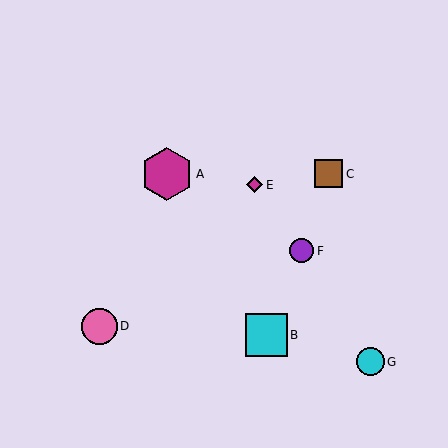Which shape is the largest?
The magenta hexagon (labeled A) is the largest.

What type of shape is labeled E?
Shape E is a magenta diamond.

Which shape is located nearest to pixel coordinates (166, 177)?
The magenta hexagon (labeled A) at (167, 174) is nearest to that location.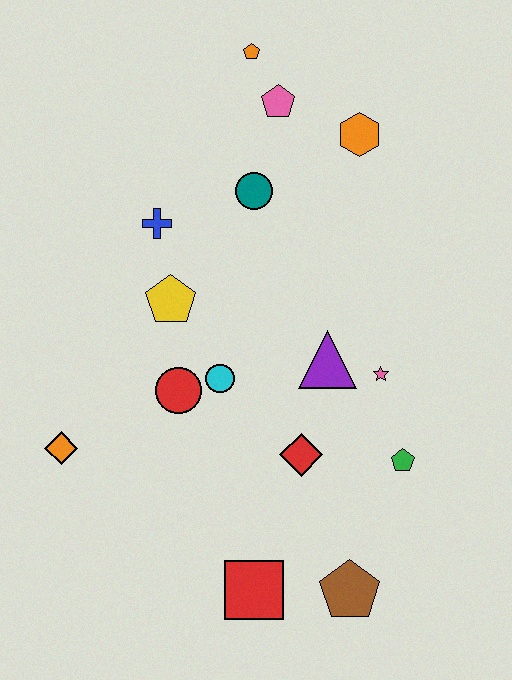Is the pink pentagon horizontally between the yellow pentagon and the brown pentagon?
Yes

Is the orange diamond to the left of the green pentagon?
Yes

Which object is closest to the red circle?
The cyan circle is closest to the red circle.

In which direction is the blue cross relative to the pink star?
The blue cross is to the left of the pink star.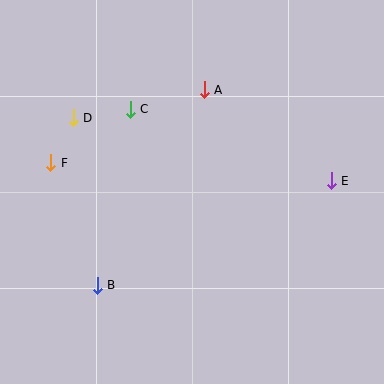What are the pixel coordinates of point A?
Point A is at (204, 90).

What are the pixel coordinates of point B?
Point B is at (97, 285).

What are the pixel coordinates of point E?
Point E is at (331, 181).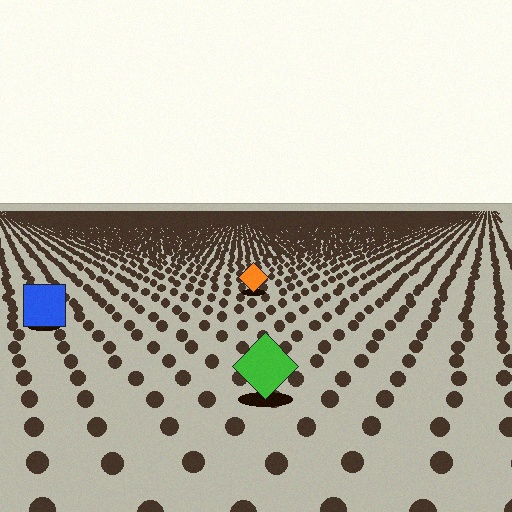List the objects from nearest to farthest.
From nearest to farthest: the green diamond, the blue square, the orange diamond.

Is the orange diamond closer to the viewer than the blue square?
No. The blue square is closer — you can tell from the texture gradient: the ground texture is coarser near it.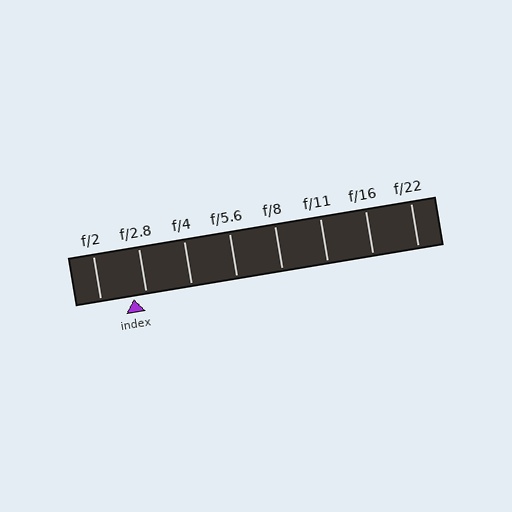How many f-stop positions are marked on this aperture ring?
There are 8 f-stop positions marked.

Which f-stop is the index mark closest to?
The index mark is closest to f/2.8.